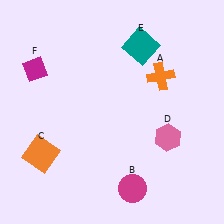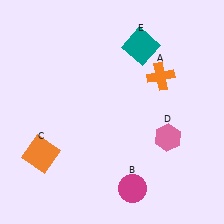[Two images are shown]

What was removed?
The magenta diamond (F) was removed in Image 2.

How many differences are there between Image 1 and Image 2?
There is 1 difference between the two images.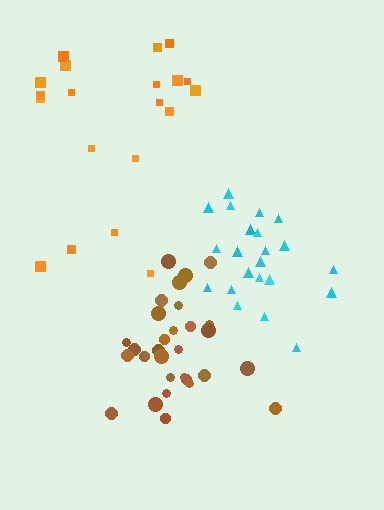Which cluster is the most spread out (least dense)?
Orange.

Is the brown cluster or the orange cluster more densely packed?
Brown.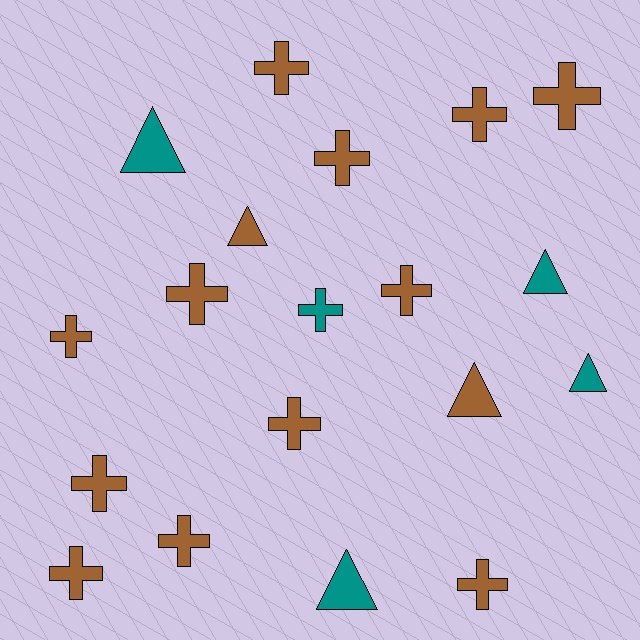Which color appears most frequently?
Brown, with 14 objects.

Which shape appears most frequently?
Cross, with 13 objects.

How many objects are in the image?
There are 19 objects.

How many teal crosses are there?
There is 1 teal cross.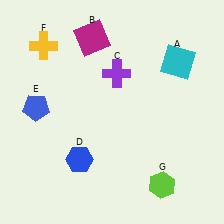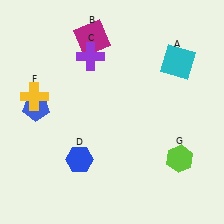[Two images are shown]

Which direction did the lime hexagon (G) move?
The lime hexagon (G) moved up.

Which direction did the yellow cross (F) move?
The yellow cross (F) moved down.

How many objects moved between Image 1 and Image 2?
3 objects moved between the two images.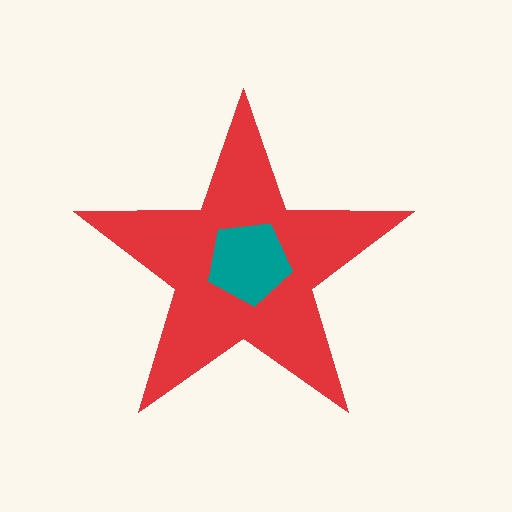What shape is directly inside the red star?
The teal pentagon.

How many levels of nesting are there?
2.